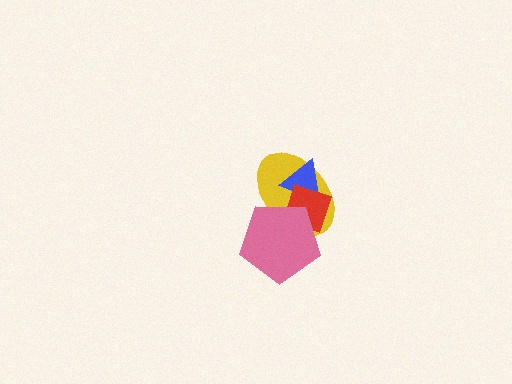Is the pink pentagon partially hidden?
No, no other shape covers it.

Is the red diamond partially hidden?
Yes, it is partially covered by another shape.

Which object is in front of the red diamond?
The pink pentagon is in front of the red diamond.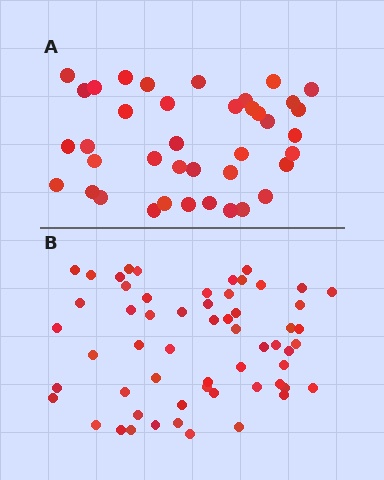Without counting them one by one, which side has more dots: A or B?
Region B (the bottom region) has more dots.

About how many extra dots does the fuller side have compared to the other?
Region B has approximately 20 more dots than region A.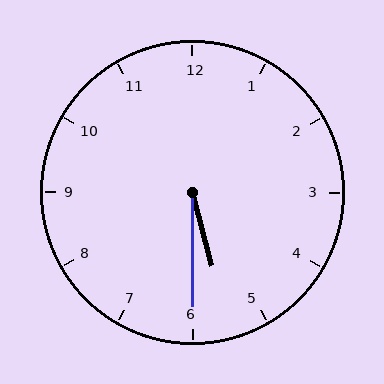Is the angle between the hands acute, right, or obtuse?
It is acute.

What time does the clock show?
5:30.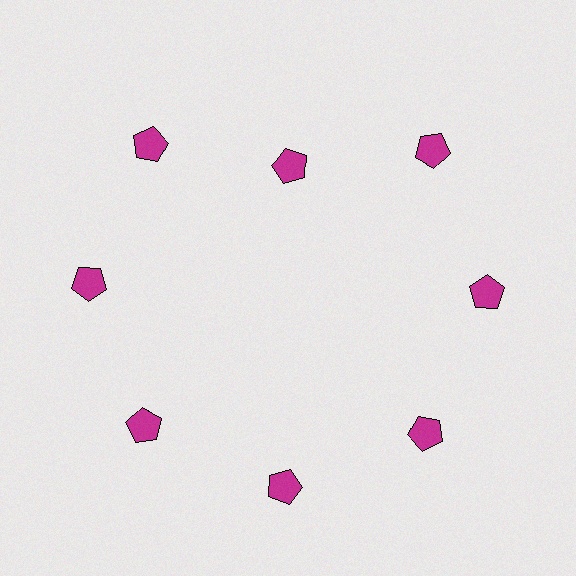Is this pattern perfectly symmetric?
No. The 8 magenta pentagons are arranged in a ring, but one element near the 12 o'clock position is pulled inward toward the center, breaking the 8-fold rotational symmetry.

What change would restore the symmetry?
The symmetry would be restored by moving it outward, back onto the ring so that all 8 pentagons sit at equal angles and equal distance from the center.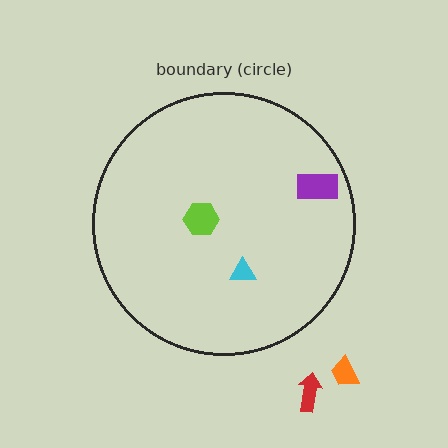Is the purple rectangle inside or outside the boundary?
Inside.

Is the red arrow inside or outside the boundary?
Outside.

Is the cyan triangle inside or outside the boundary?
Inside.